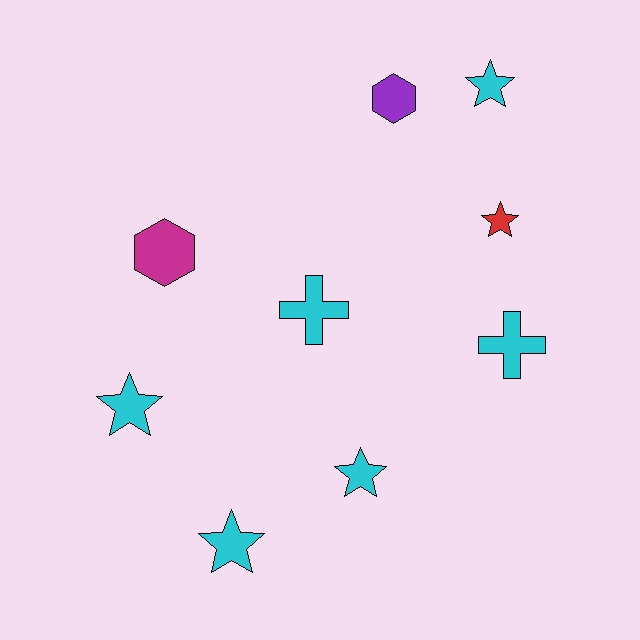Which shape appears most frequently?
Star, with 5 objects.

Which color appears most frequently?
Cyan, with 6 objects.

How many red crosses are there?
There are no red crosses.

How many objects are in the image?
There are 9 objects.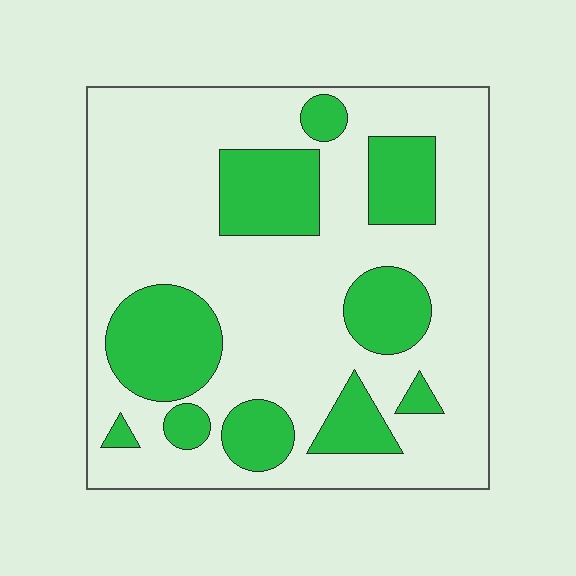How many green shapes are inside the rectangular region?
10.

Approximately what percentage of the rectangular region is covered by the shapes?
Approximately 30%.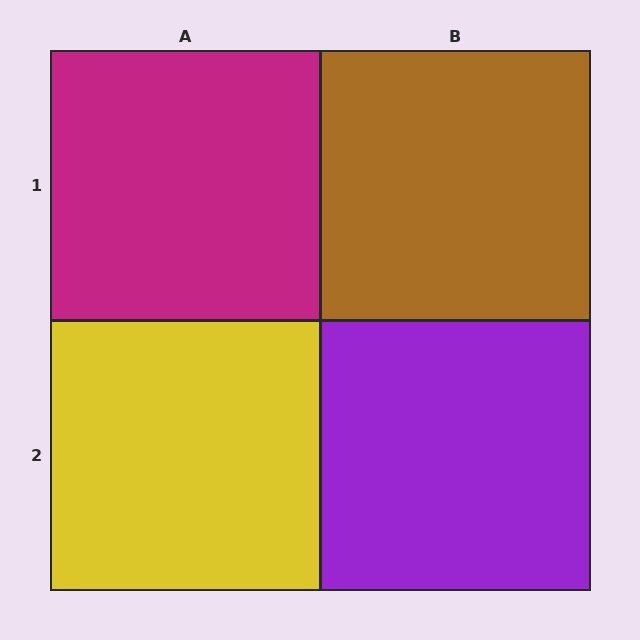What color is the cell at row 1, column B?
Brown.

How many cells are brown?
1 cell is brown.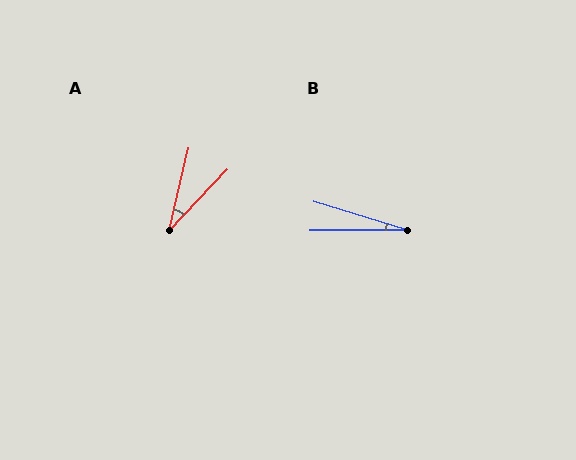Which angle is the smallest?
B, at approximately 17 degrees.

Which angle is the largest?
A, at approximately 30 degrees.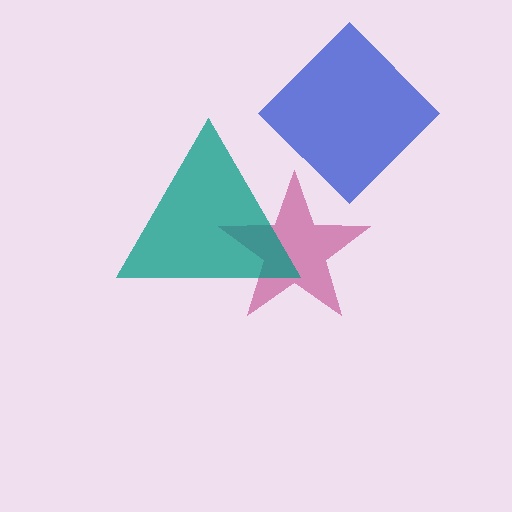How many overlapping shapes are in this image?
There are 3 overlapping shapes in the image.